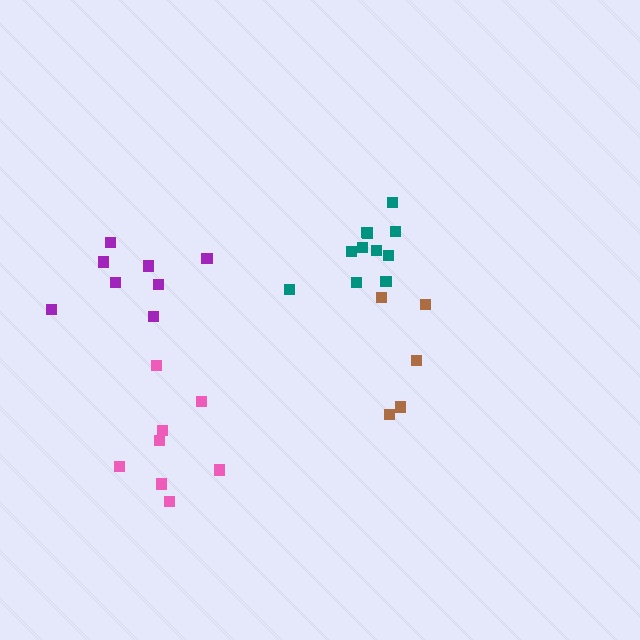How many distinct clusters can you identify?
There are 4 distinct clusters.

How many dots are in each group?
Group 1: 11 dots, Group 2: 5 dots, Group 3: 8 dots, Group 4: 8 dots (32 total).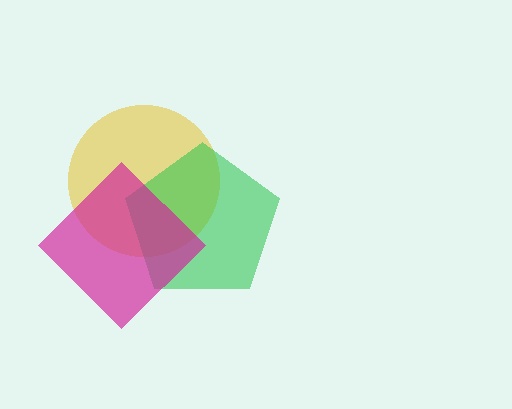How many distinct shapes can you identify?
There are 3 distinct shapes: a yellow circle, a green pentagon, a magenta diamond.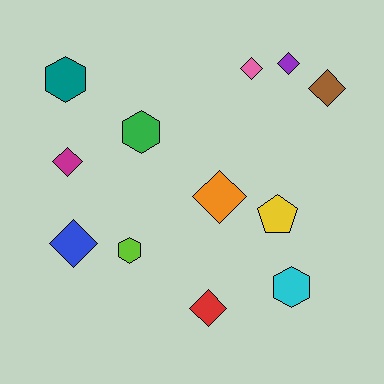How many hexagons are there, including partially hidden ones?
There are 4 hexagons.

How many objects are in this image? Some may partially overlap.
There are 12 objects.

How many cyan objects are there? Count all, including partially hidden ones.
There is 1 cyan object.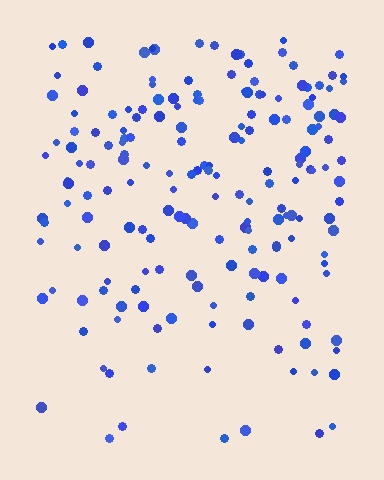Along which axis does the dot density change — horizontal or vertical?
Vertical.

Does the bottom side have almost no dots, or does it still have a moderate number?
Still a moderate number, just noticeably fewer than the top.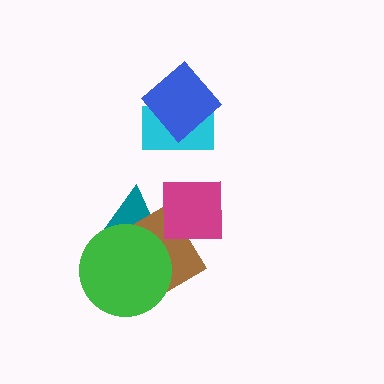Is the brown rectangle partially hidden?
Yes, it is partially covered by another shape.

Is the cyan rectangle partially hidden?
Yes, it is partially covered by another shape.